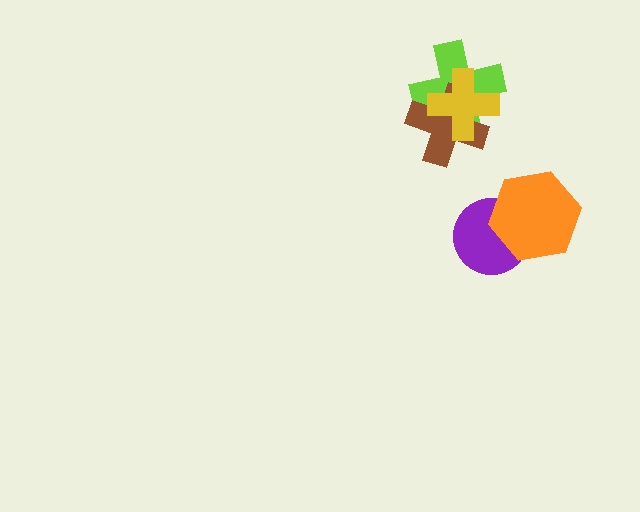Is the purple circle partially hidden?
Yes, it is partially covered by another shape.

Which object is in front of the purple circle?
The orange hexagon is in front of the purple circle.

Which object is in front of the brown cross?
The yellow cross is in front of the brown cross.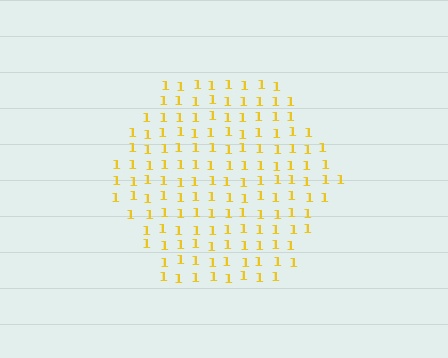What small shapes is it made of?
It is made of small digit 1's.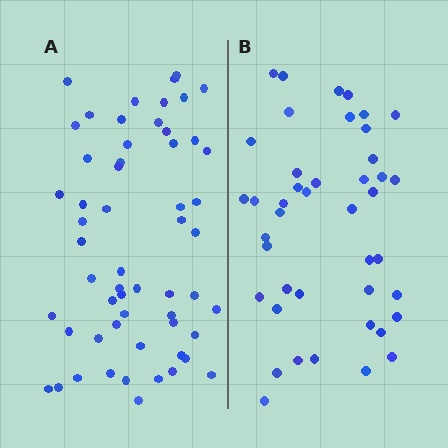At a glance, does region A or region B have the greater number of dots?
Region A (the left region) has more dots.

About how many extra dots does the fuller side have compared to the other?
Region A has approximately 15 more dots than region B.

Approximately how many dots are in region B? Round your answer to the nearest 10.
About 40 dots. (The exact count is 43, which rounds to 40.)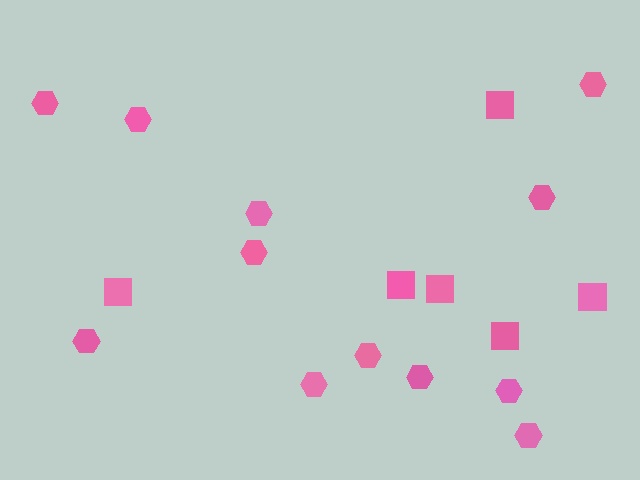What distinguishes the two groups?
There are 2 groups: one group of squares (6) and one group of hexagons (12).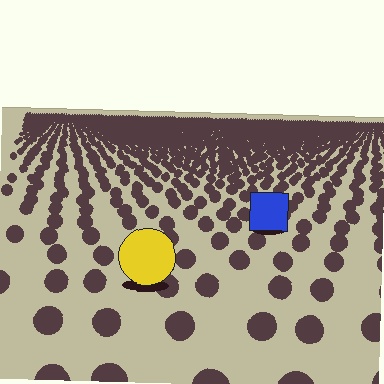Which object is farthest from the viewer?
The blue square is farthest from the viewer. It appears smaller and the ground texture around it is denser.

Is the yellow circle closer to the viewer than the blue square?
Yes. The yellow circle is closer — you can tell from the texture gradient: the ground texture is coarser near it.